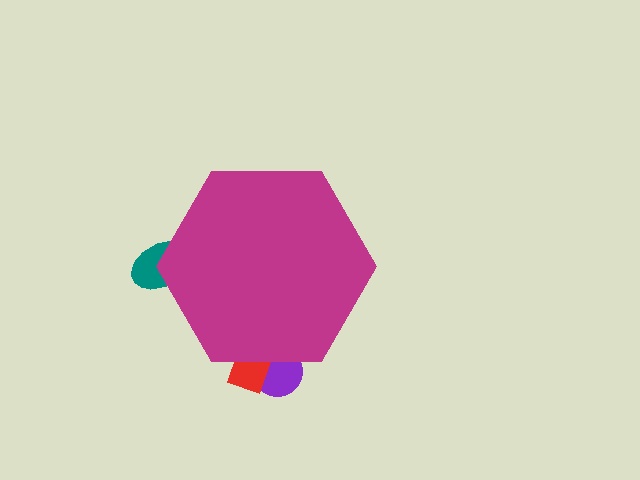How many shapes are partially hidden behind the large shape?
3 shapes are partially hidden.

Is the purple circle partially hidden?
Yes, the purple circle is partially hidden behind the magenta hexagon.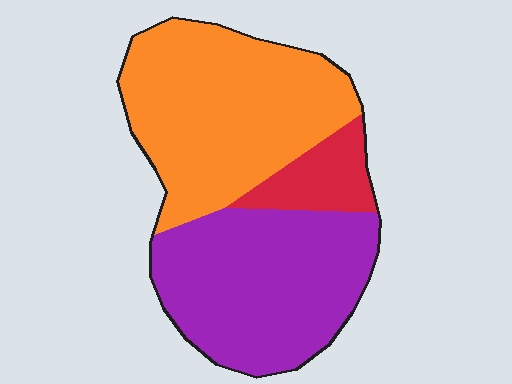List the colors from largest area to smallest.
From largest to smallest: orange, purple, red.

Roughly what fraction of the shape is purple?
Purple takes up about two fifths (2/5) of the shape.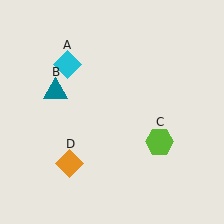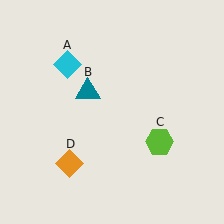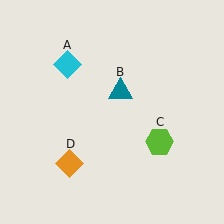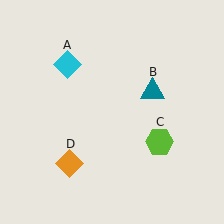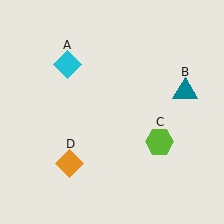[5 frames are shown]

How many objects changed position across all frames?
1 object changed position: teal triangle (object B).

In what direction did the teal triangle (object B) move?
The teal triangle (object B) moved right.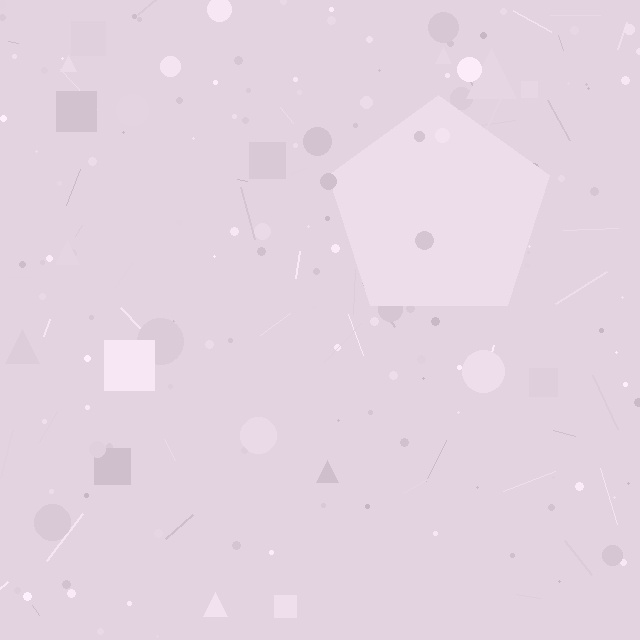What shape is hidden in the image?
A pentagon is hidden in the image.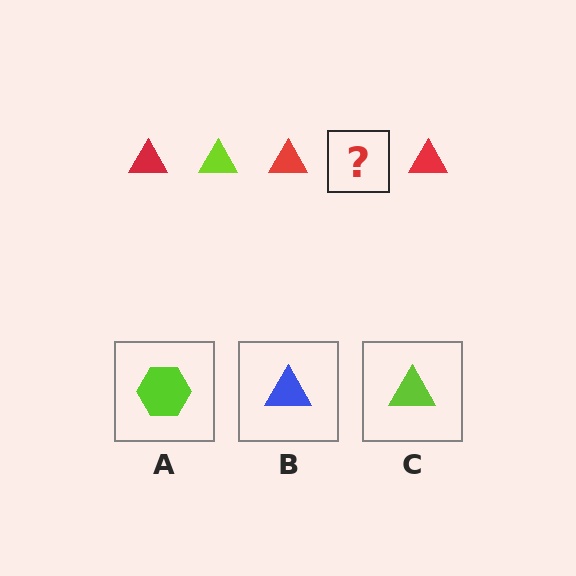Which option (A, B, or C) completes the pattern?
C.